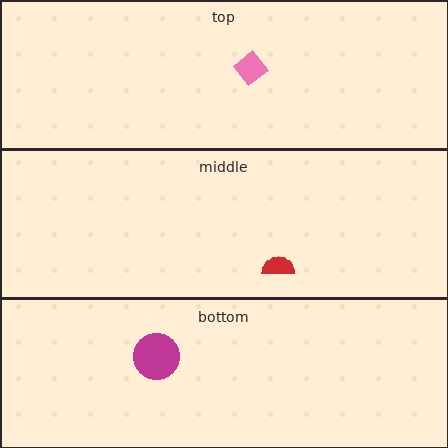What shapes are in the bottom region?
The magenta circle.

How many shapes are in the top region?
1.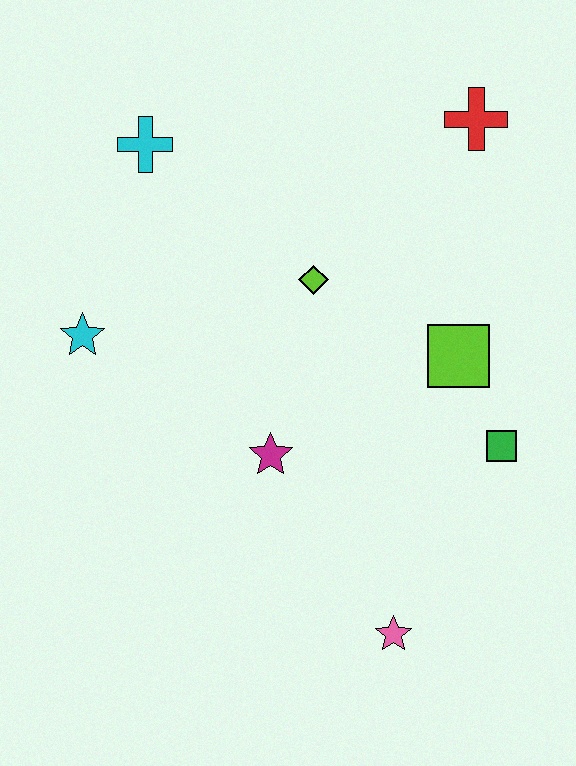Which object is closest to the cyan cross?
The cyan star is closest to the cyan cross.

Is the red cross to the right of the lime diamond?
Yes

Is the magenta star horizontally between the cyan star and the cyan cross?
No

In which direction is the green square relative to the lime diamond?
The green square is to the right of the lime diamond.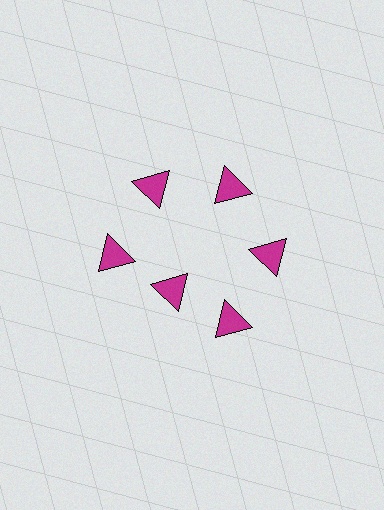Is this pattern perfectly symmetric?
No. The 6 magenta triangles are arranged in a ring, but one element near the 7 o'clock position is pulled inward toward the center, breaking the 6-fold rotational symmetry.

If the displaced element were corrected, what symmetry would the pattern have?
It would have 6-fold rotational symmetry — the pattern would map onto itself every 60 degrees.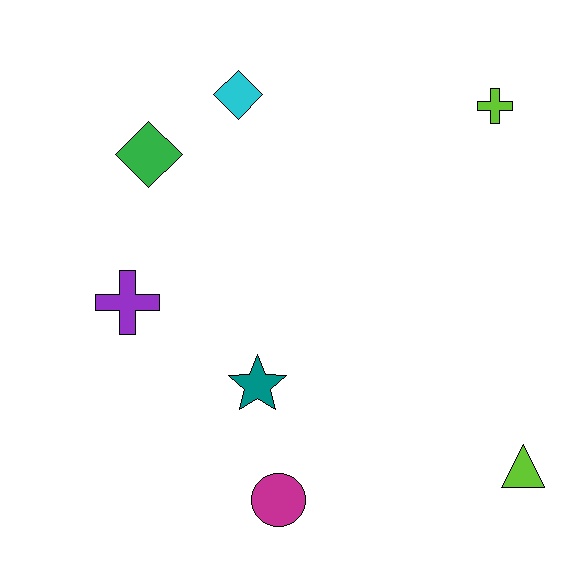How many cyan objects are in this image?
There is 1 cyan object.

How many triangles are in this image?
There is 1 triangle.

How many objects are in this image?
There are 7 objects.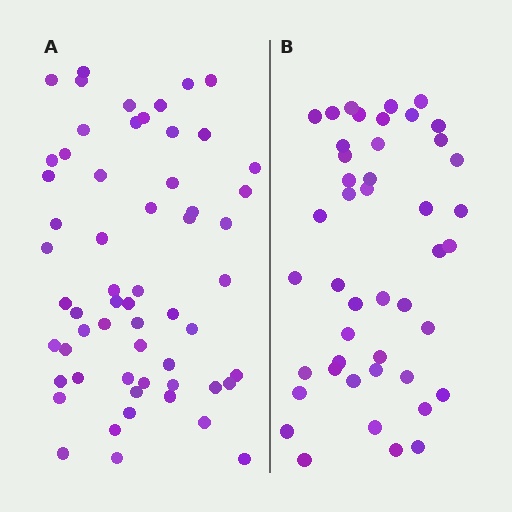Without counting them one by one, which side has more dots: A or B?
Region A (the left region) has more dots.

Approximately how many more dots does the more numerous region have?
Region A has approximately 15 more dots than region B.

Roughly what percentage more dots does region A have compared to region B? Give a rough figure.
About 30% more.